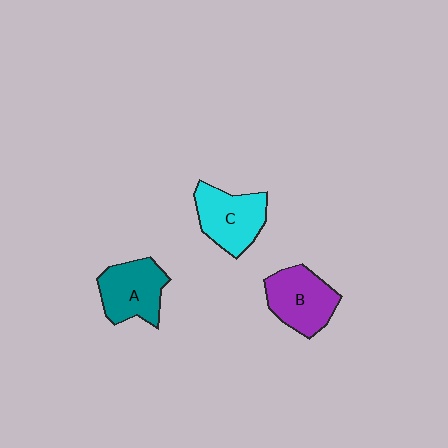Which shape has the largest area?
Shape B (purple).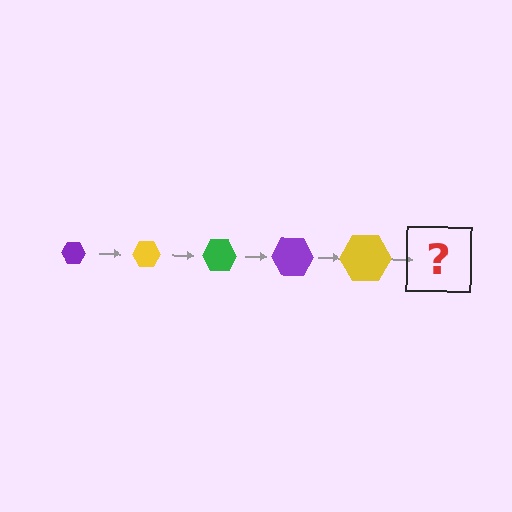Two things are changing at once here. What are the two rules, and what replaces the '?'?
The two rules are that the hexagon grows larger each step and the color cycles through purple, yellow, and green. The '?' should be a green hexagon, larger than the previous one.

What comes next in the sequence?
The next element should be a green hexagon, larger than the previous one.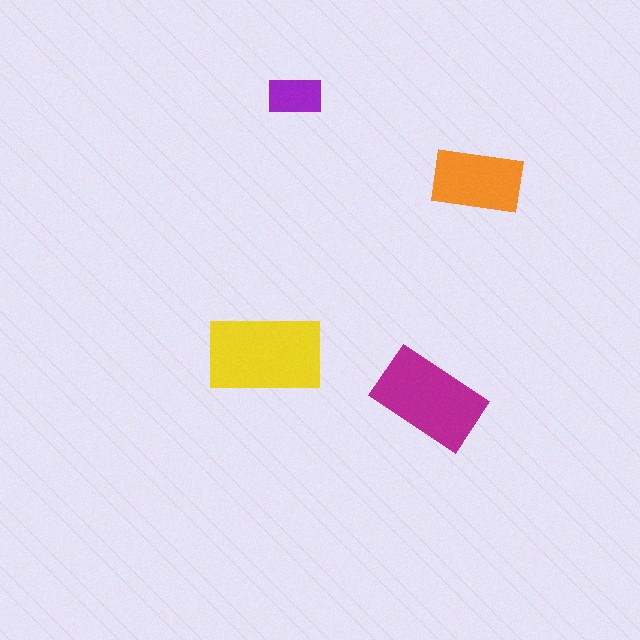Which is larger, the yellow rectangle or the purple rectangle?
The yellow one.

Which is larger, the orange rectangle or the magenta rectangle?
The magenta one.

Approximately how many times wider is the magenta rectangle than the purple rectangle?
About 2 times wider.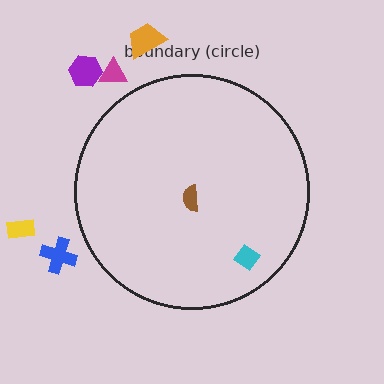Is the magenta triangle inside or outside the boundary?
Outside.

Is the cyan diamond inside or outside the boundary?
Inside.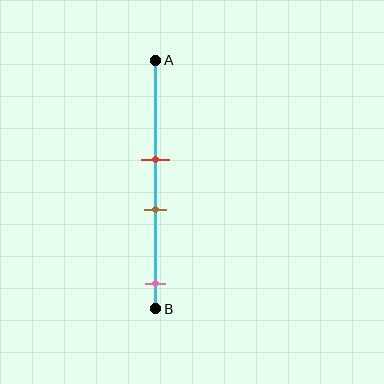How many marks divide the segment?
There are 3 marks dividing the segment.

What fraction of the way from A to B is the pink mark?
The pink mark is approximately 90% (0.9) of the way from A to B.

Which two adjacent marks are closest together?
The red and brown marks are the closest adjacent pair.